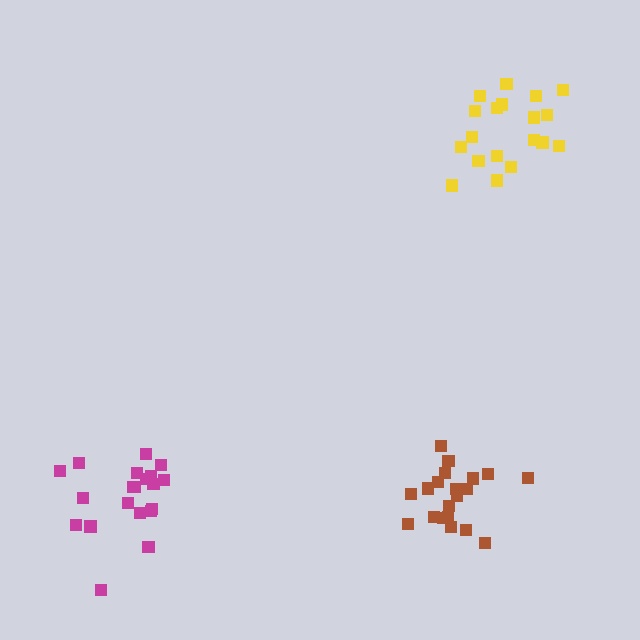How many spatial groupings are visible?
There are 3 spatial groupings.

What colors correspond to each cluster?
The clusters are colored: magenta, brown, yellow.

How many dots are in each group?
Group 1: 20 dots, Group 2: 20 dots, Group 3: 19 dots (59 total).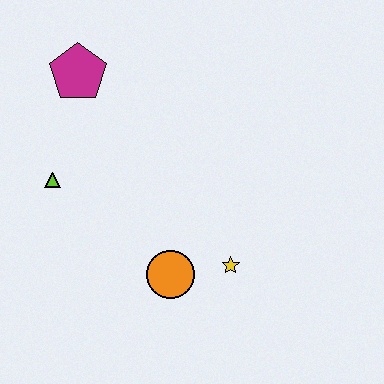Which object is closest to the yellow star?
The orange circle is closest to the yellow star.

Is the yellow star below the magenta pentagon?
Yes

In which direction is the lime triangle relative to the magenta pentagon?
The lime triangle is below the magenta pentagon.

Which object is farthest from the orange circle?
The magenta pentagon is farthest from the orange circle.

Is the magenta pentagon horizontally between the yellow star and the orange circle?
No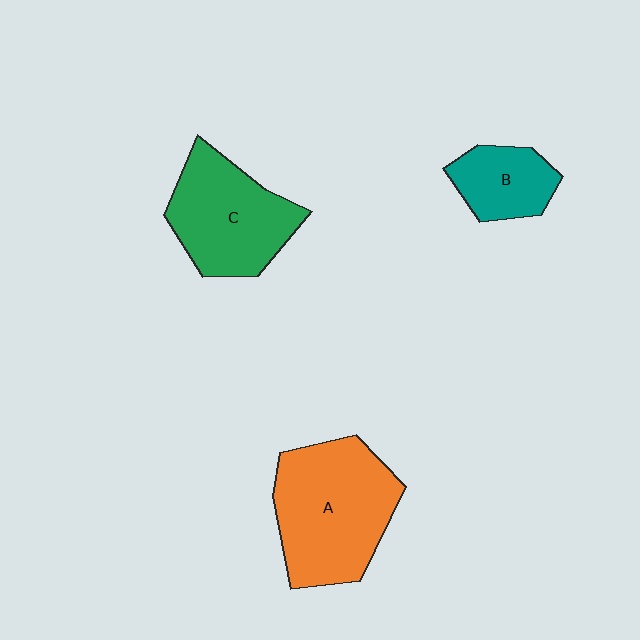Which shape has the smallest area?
Shape B (teal).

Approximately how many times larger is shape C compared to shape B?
Approximately 1.8 times.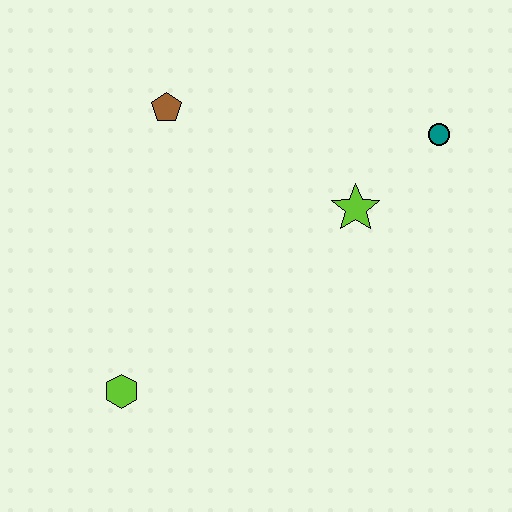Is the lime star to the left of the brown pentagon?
No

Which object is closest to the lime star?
The teal circle is closest to the lime star.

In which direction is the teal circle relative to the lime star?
The teal circle is to the right of the lime star.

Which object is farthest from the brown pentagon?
The lime hexagon is farthest from the brown pentagon.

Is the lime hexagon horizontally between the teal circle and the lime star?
No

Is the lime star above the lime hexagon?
Yes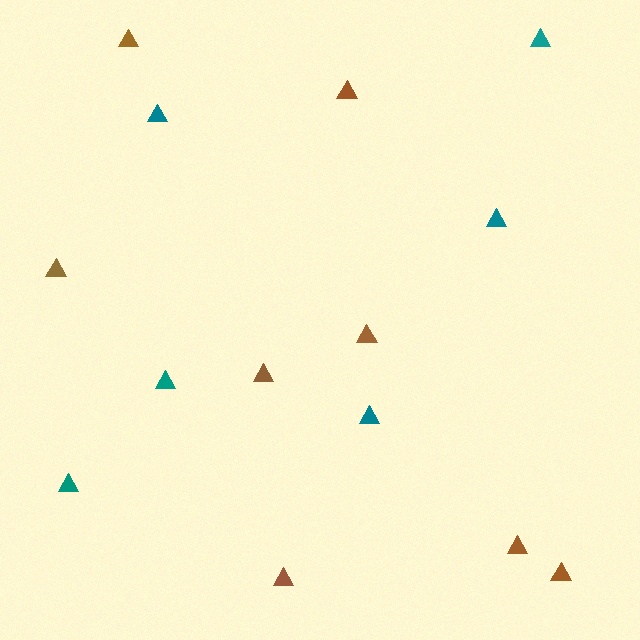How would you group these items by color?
There are 2 groups: one group of brown triangles (8) and one group of teal triangles (6).